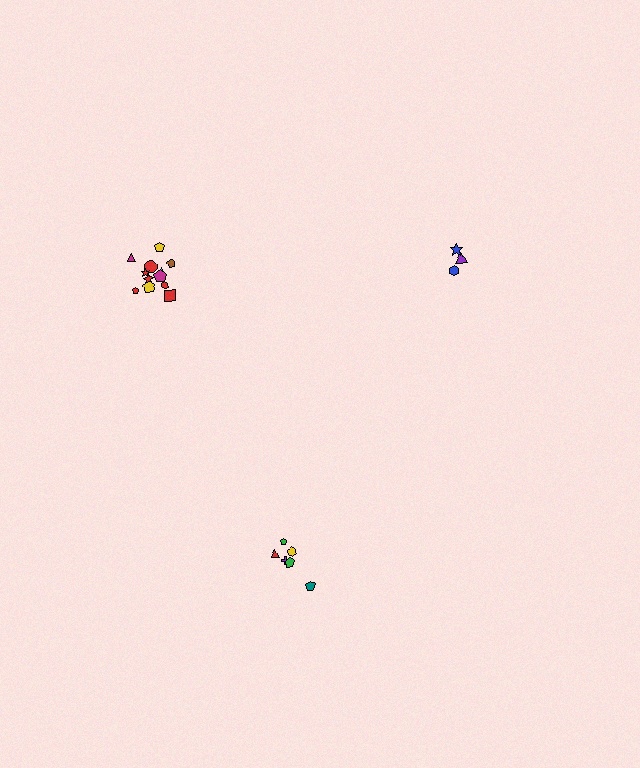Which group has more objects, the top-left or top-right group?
The top-left group.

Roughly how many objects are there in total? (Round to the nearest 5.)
Roughly 20 objects in total.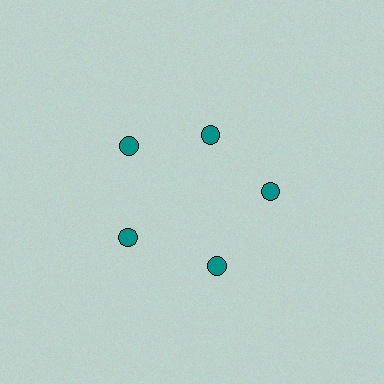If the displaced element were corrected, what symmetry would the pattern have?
It would have 5-fold rotational symmetry — the pattern would map onto itself every 72 degrees.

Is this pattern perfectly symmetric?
No. The 5 teal circles are arranged in a ring, but one element near the 1 o'clock position is pulled inward toward the center, breaking the 5-fold rotational symmetry.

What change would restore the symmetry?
The symmetry would be restored by moving it outward, back onto the ring so that all 5 circles sit at equal angles and equal distance from the center.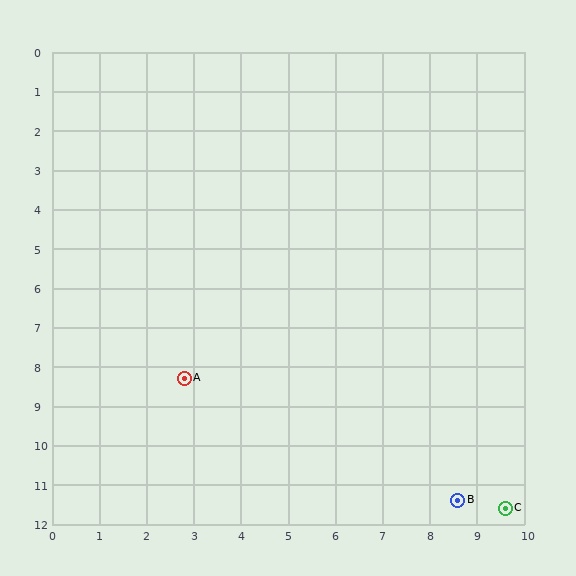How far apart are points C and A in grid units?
Points C and A are about 7.6 grid units apart.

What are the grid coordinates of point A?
Point A is at approximately (2.8, 8.3).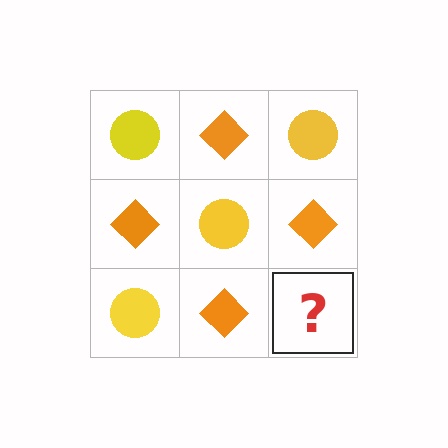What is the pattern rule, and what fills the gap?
The rule is that it alternates yellow circle and orange diamond in a checkerboard pattern. The gap should be filled with a yellow circle.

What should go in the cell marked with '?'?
The missing cell should contain a yellow circle.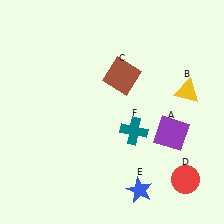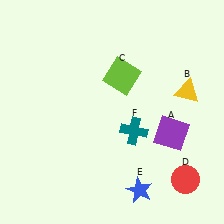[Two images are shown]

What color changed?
The square (C) changed from brown in Image 1 to lime in Image 2.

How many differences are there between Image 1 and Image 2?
There is 1 difference between the two images.